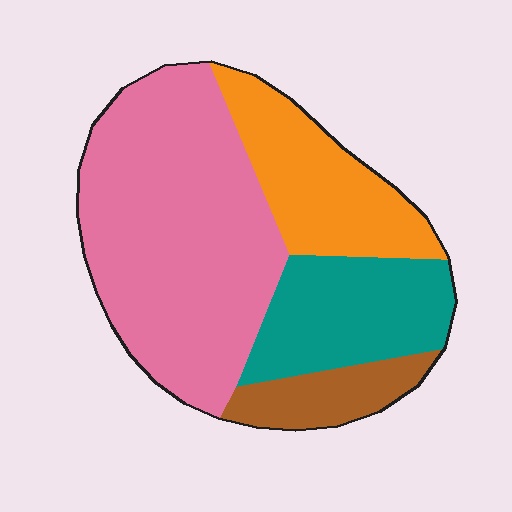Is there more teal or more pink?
Pink.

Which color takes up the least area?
Brown, at roughly 10%.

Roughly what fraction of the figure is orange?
Orange takes up about one fifth (1/5) of the figure.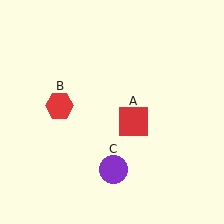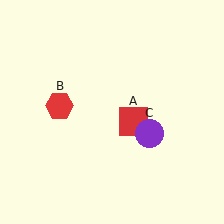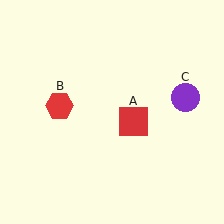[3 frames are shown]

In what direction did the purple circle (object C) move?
The purple circle (object C) moved up and to the right.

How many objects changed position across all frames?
1 object changed position: purple circle (object C).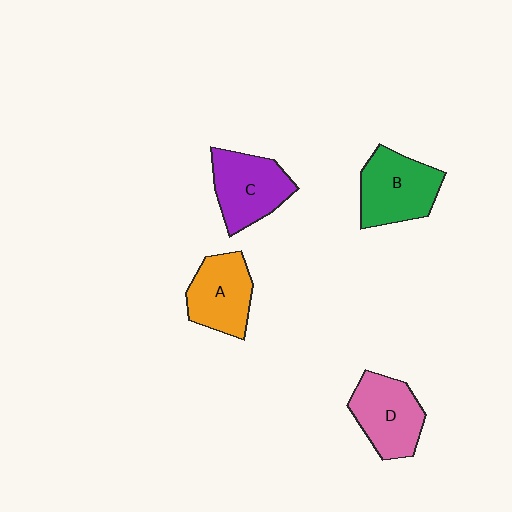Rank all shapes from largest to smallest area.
From largest to smallest: B (green), C (purple), D (pink), A (orange).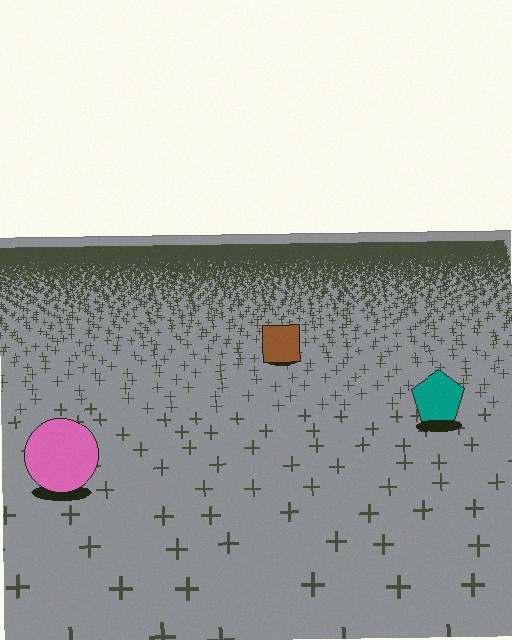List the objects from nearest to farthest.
From nearest to farthest: the pink circle, the teal pentagon, the brown square.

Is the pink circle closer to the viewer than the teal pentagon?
Yes. The pink circle is closer — you can tell from the texture gradient: the ground texture is coarser near it.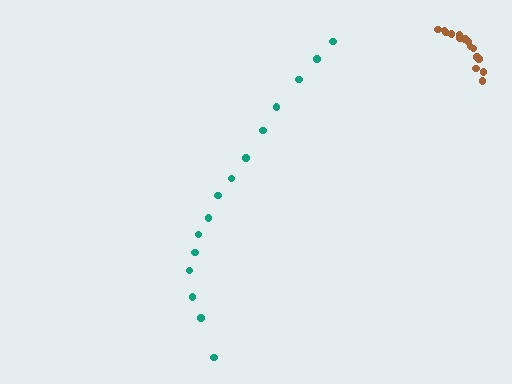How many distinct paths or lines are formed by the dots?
There are 2 distinct paths.